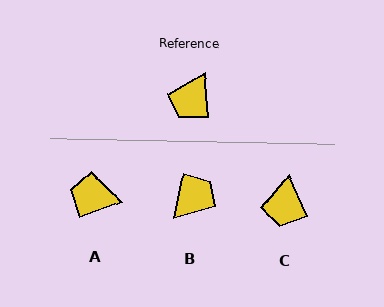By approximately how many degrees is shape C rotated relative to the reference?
Approximately 20 degrees counter-clockwise.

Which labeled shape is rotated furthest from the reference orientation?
B, about 165 degrees away.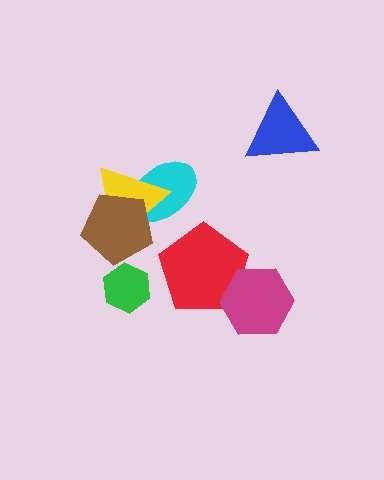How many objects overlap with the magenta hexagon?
1 object overlaps with the magenta hexagon.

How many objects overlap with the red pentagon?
1 object overlaps with the red pentagon.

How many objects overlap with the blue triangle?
0 objects overlap with the blue triangle.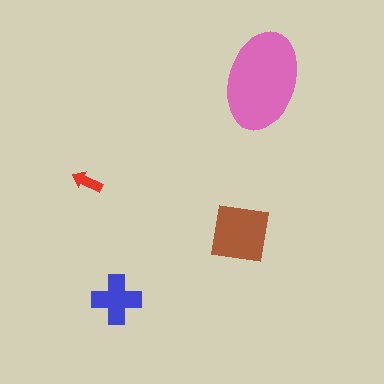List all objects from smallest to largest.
The red arrow, the blue cross, the brown square, the pink ellipse.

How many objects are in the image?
There are 4 objects in the image.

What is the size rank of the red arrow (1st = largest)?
4th.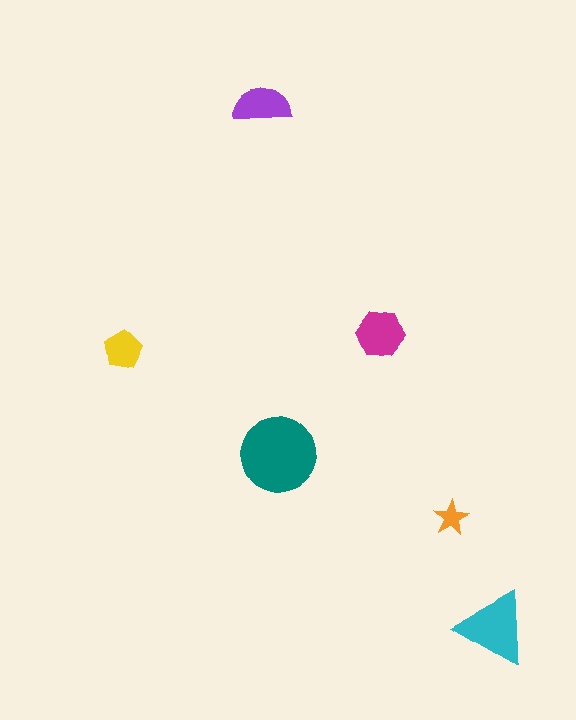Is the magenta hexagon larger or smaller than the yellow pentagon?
Larger.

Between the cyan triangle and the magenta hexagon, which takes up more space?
The cyan triangle.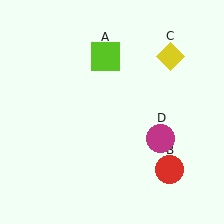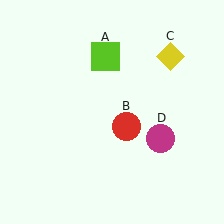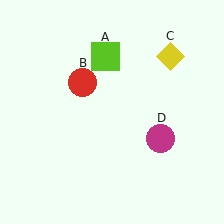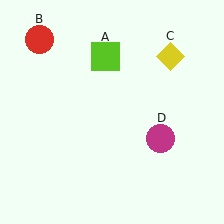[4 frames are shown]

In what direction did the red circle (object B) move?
The red circle (object B) moved up and to the left.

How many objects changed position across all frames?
1 object changed position: red circle (object B).